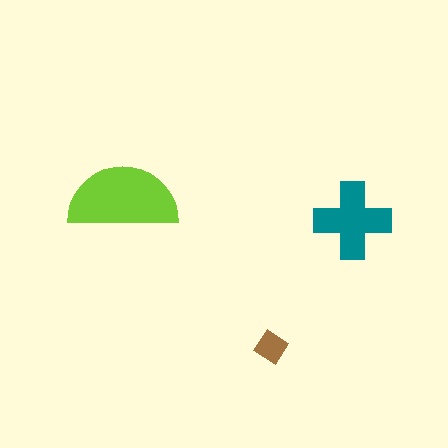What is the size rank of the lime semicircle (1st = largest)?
1st.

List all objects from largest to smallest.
The lime semicircle, the teal cross, the brown diamond.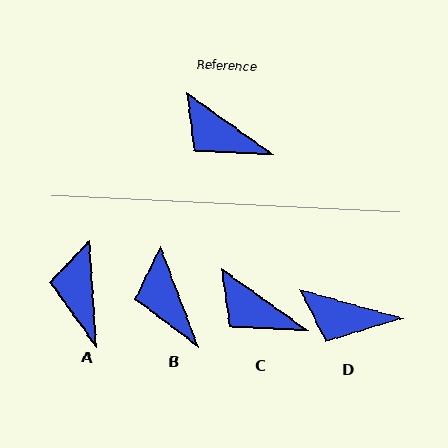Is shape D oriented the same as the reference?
No, it is off by about 20 degrees.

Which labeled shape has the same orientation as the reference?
C.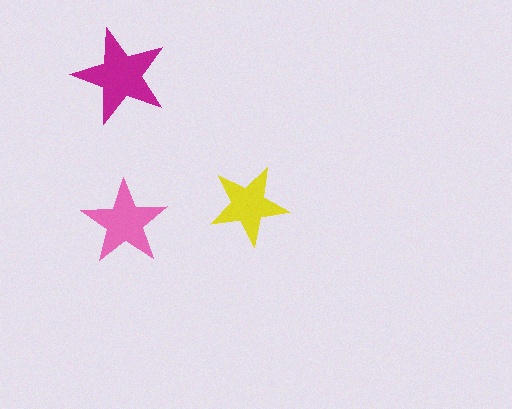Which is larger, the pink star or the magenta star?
The magenta one.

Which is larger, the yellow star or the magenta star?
The magenta one.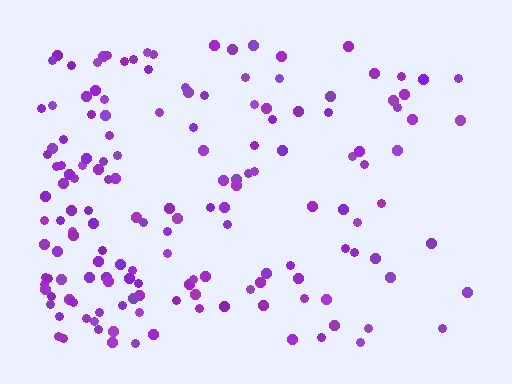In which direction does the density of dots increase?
From right to left, with the left side densest.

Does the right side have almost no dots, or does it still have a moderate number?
Still a moderate number, just noticeably fewer than the left.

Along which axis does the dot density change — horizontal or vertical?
Horizontal.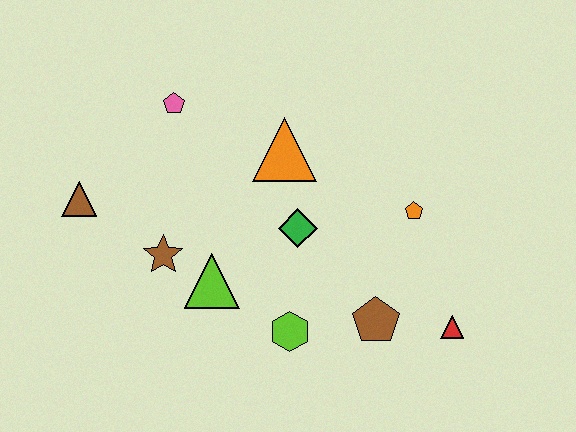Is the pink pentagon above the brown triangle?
Yes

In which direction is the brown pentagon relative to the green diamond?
The brown pentagon is below the green diamond.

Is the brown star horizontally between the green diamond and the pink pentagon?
No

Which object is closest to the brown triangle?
The brown star is closest to the brown triangle.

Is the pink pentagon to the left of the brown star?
No